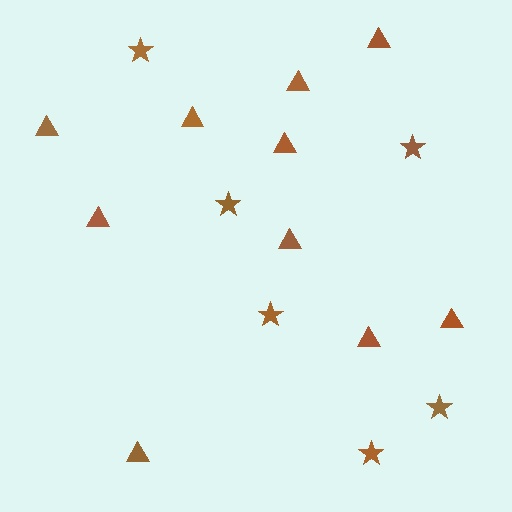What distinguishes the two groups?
There are 2 groups: one group of stars (6) and one group of triangles (10).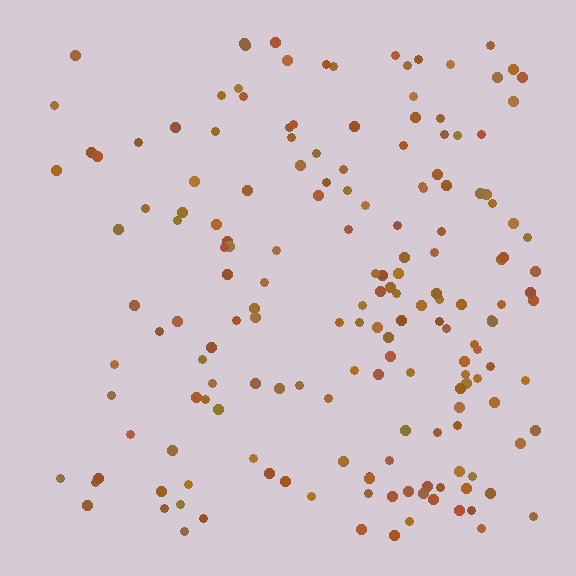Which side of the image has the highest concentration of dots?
The right.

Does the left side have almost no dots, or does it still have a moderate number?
Still a moderate number, just noticeably fewer than the right.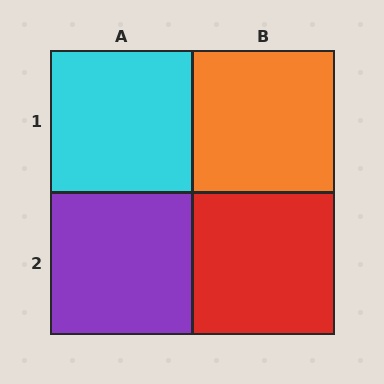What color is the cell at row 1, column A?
Cyan.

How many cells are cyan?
1 cell is cyan.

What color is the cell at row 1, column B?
Orange.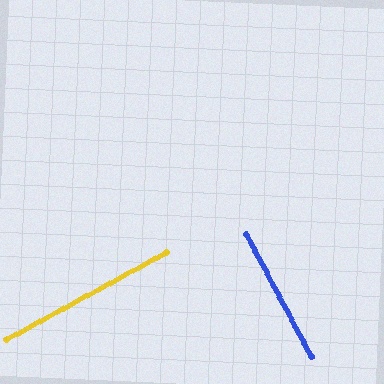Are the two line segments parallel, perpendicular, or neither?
Perpendicular — they meet at approximately 89°.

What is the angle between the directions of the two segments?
Approximately 89 degrees.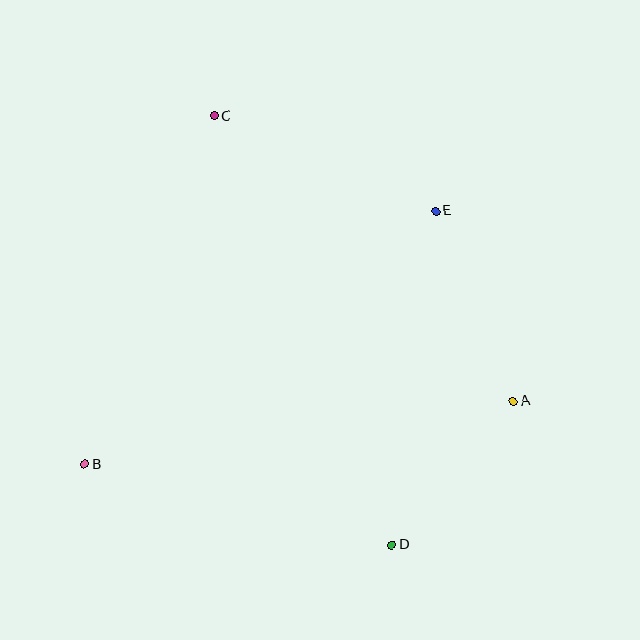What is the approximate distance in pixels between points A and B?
The distance between A and B is approximately 433 pixels.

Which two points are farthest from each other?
Points C and D are farthest from each other.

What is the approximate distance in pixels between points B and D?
The distance between B and D is approximately 317 pixels.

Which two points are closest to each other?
Points A and D are closest to each other.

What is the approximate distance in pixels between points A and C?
The distance between A and C is approximately 413 pixels.